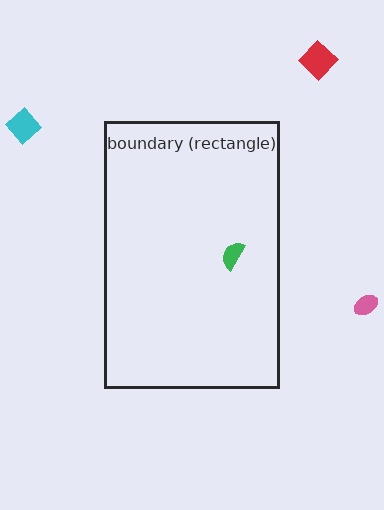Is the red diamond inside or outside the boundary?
Outside.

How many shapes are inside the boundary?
1 inside, 3 outside.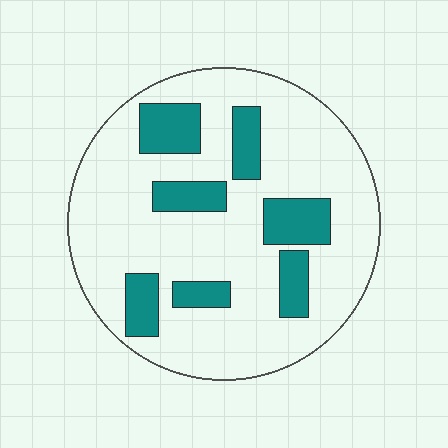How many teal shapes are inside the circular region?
7.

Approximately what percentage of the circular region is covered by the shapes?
Approximately 20%.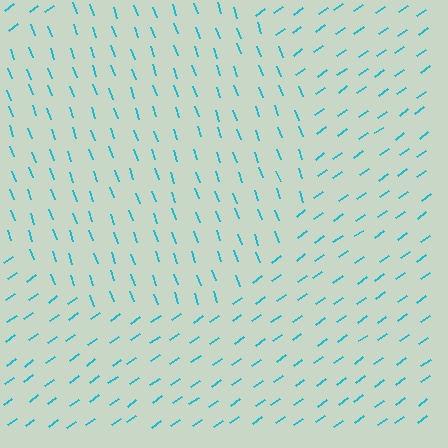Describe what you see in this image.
The image is filled with small cyan line segments. A circle region in the image has lines oriented differently from the surrounding lines, creating a visible texture boundary.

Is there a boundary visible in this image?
Yes, there is a texture boundary formed by a change in line orientation.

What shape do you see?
I see a circle.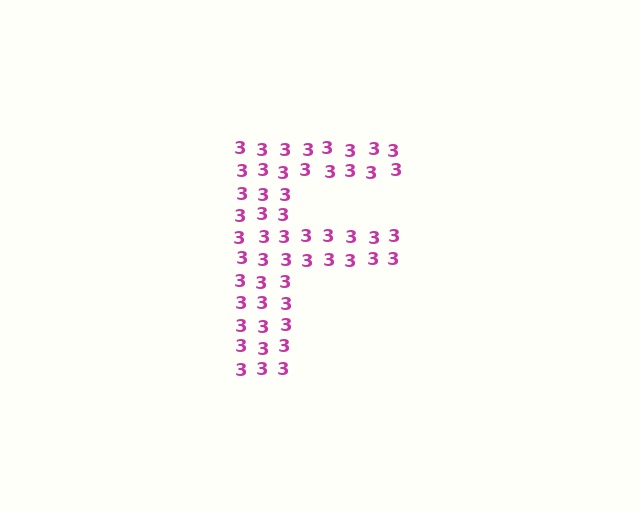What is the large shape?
The large shape is the letter F.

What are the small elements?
The small elements are digit 3's.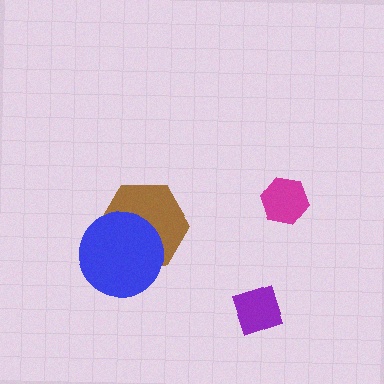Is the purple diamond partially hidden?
No, no other shape covers it.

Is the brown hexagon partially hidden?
Yes, it is partially covered by another shape.